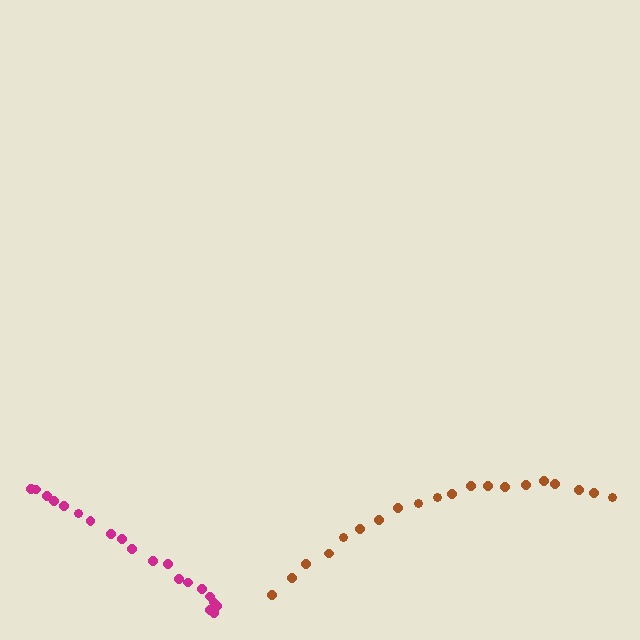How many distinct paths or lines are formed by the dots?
There are 2 distinct paths.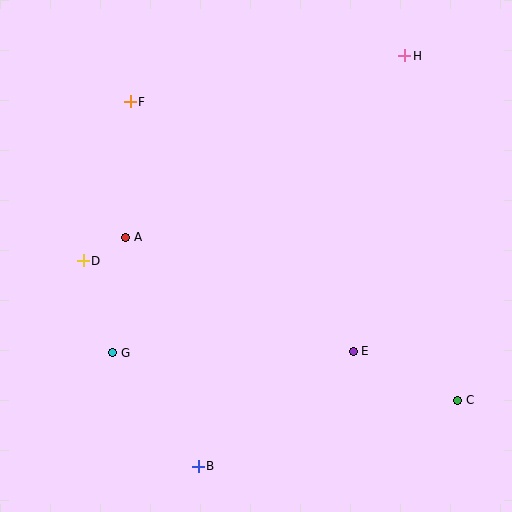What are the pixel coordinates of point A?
Point A is at (126, 237).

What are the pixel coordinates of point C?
Point C is at (458, 400).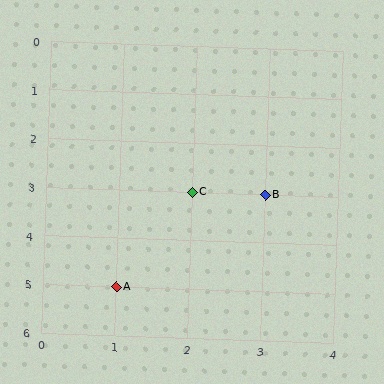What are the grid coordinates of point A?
Point A is at grid coordinates (1, 5).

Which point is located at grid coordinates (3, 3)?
Point B is at (3, 3).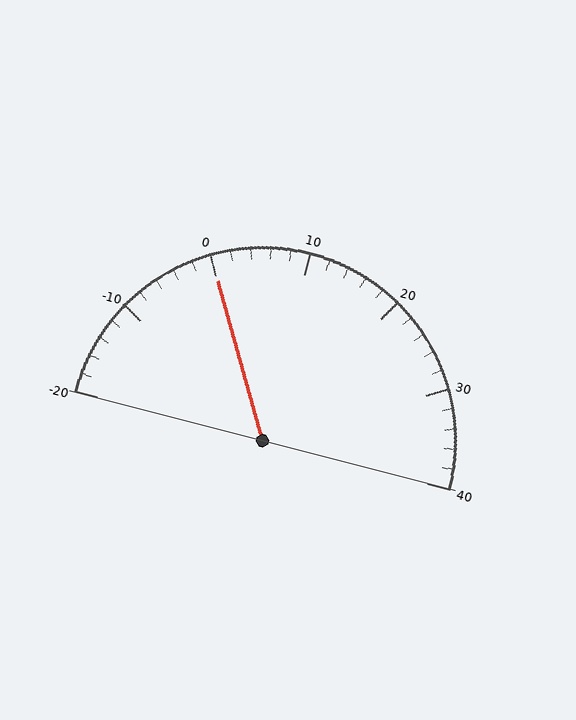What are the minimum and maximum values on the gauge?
The gauge ranges from -20 to 40.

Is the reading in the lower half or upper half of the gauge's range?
The reading is in the lower half of the range (-20 to 40).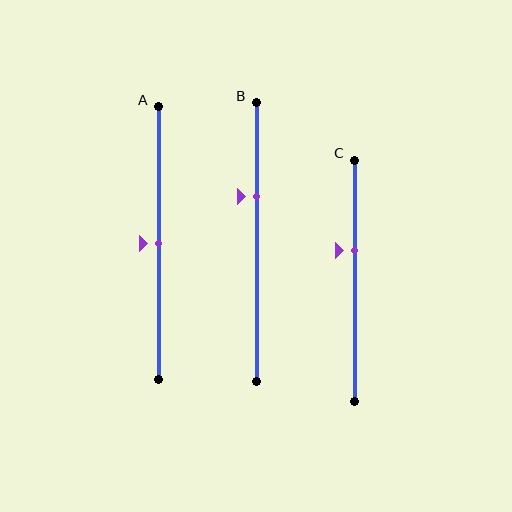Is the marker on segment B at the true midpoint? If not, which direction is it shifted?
No, the marker on segment B is shifted upward by about 16% of the segment length.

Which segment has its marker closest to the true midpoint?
Segment A has its marker closest to the true midpoint.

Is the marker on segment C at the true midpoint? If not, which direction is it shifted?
No, the marker on segment C is shifted upward by about 13% of the segment length.